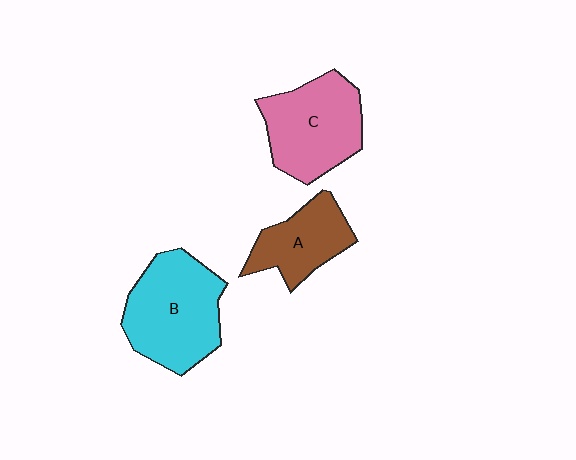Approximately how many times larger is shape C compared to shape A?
Approximately 1.4 times.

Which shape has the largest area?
Shape B (cyan).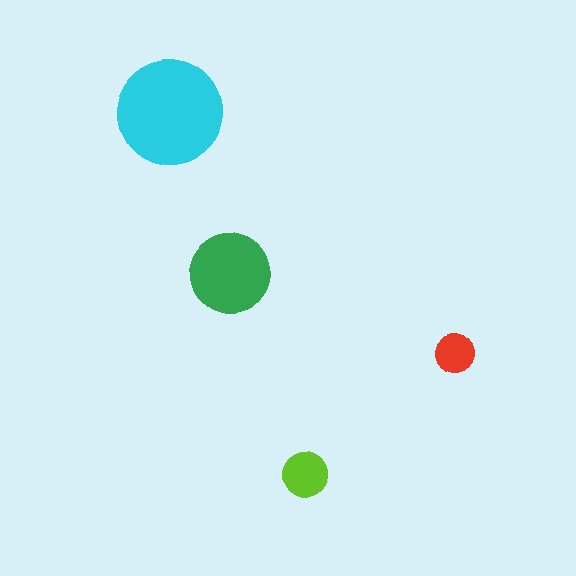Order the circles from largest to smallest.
the cyan one, the green one, the lime one, the red one.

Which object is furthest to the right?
The red circle is rightmost.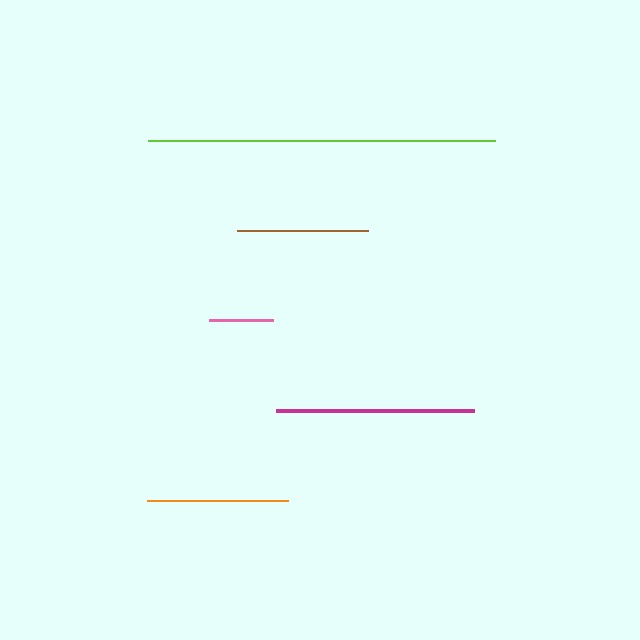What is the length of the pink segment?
The pink segment is approximately 64 pixels long.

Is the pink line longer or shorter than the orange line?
The orange line is longer than the pink line.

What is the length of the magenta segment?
The magenta segment is approximately 198 pixels long.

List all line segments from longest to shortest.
From longest to shortest: lime, magenta, orange, brown, pink.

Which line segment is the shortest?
The pink line is the shortest at approximately 64 pixels.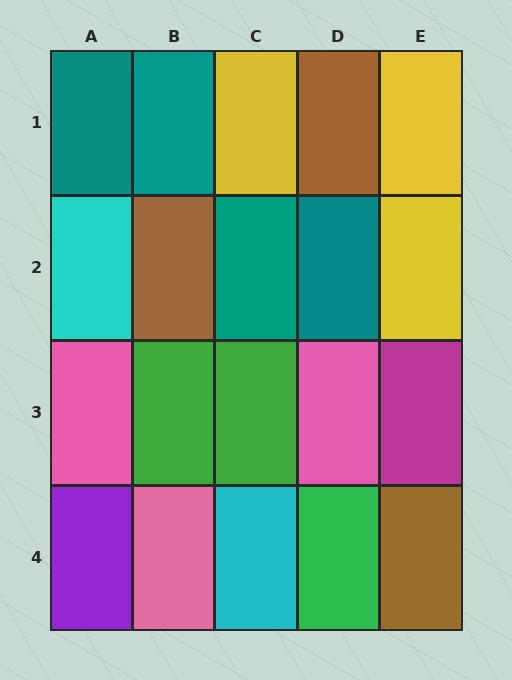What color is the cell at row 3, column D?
Pink.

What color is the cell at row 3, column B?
Green.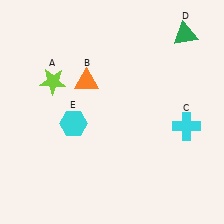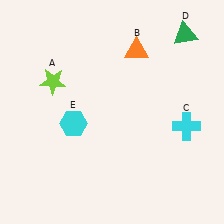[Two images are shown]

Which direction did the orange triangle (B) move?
The orange triangle (B) moved right.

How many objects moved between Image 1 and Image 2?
1 object moved between the two images.